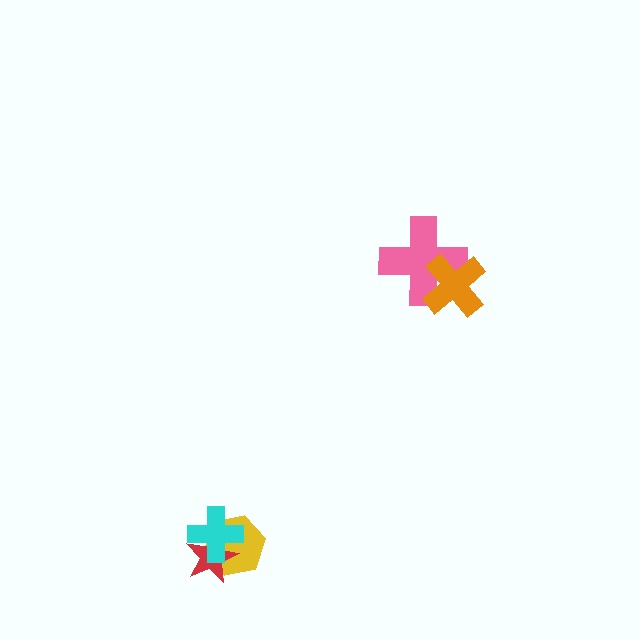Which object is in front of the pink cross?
The orange cross is in front of the pink cross.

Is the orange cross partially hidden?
No, no other shape covers it.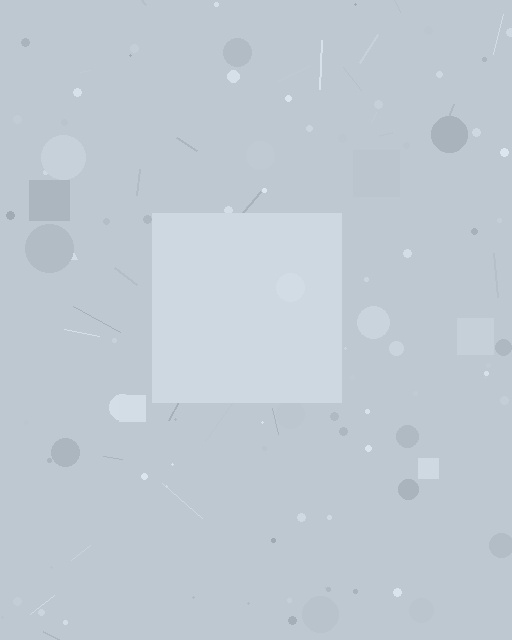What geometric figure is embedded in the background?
A square is embedded in the background.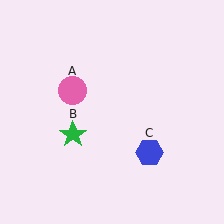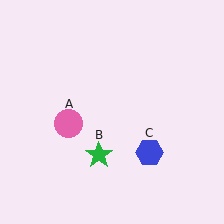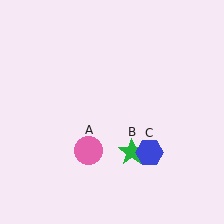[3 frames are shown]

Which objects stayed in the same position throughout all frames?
Blue hexagon (object C) remained stationary.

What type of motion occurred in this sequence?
The pink circle (object A), green star (object B) rotated counterclockwise around the center of the scene.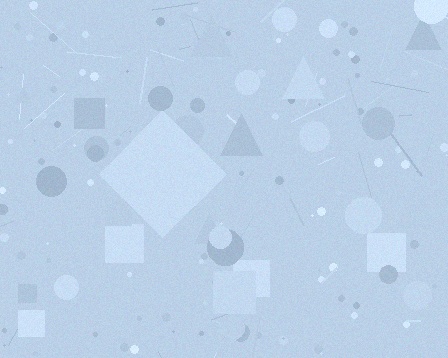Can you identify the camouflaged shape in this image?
The camouflaged shape is a diamond.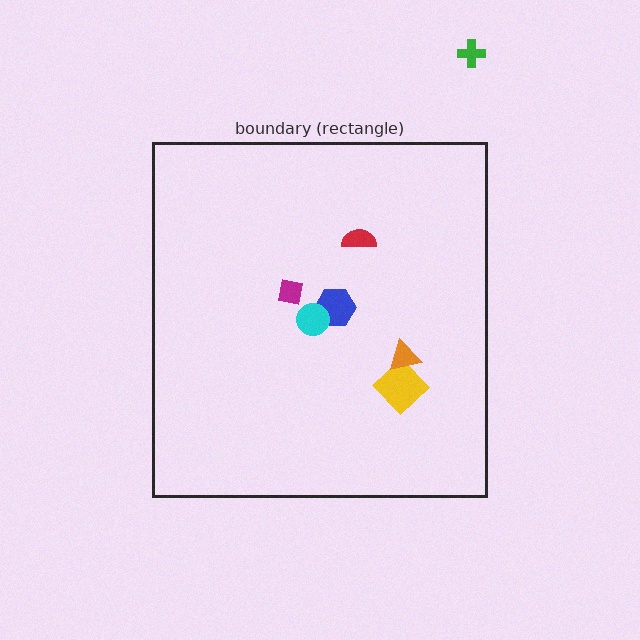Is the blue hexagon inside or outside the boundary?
Inside.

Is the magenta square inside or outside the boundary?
Inside.